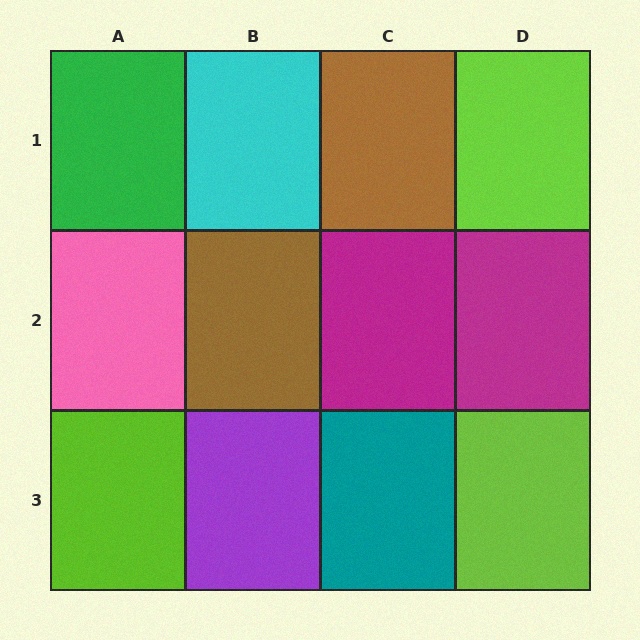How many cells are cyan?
1 cell is cyan.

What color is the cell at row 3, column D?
Lime.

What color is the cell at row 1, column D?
Lime.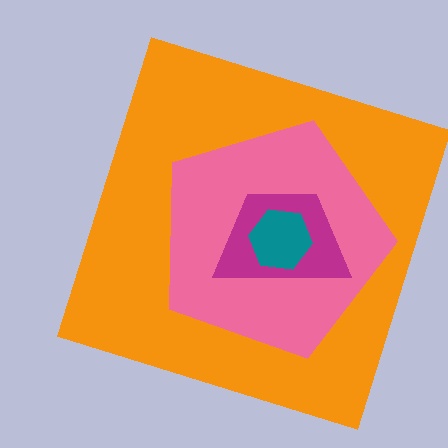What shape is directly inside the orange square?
The pink pentagon.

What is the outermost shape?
The orange square.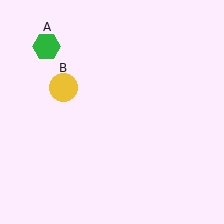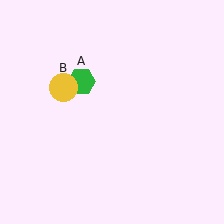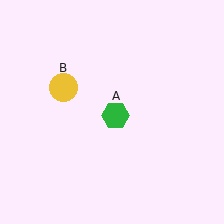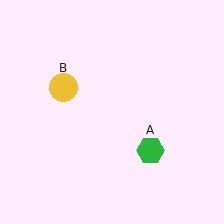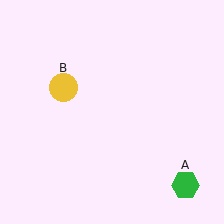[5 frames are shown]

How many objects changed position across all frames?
1 object changed position: green hexagon (object A).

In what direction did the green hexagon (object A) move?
The green hexagon (object A) moved down and to the right.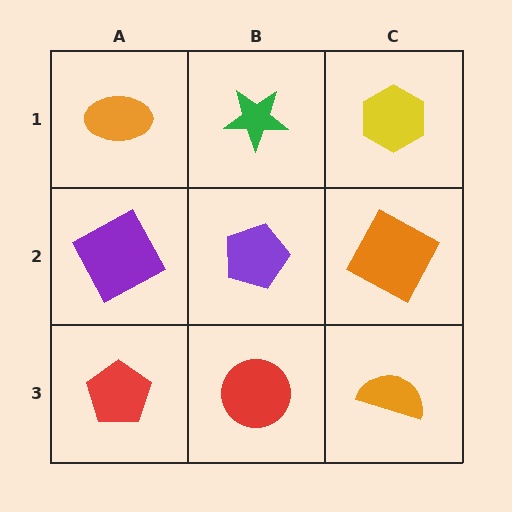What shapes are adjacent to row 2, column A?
An orange ellipse (row 1, column A), a red pentagon (row 3, column A), a purple pentagon (row 2, column B).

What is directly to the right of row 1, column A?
A green star.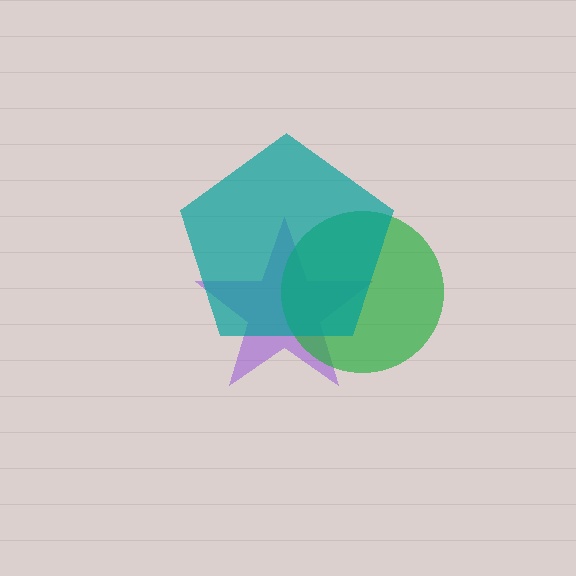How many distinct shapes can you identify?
There are 3 distinct shapes: a purple star, a green circle, a teal pentagon.